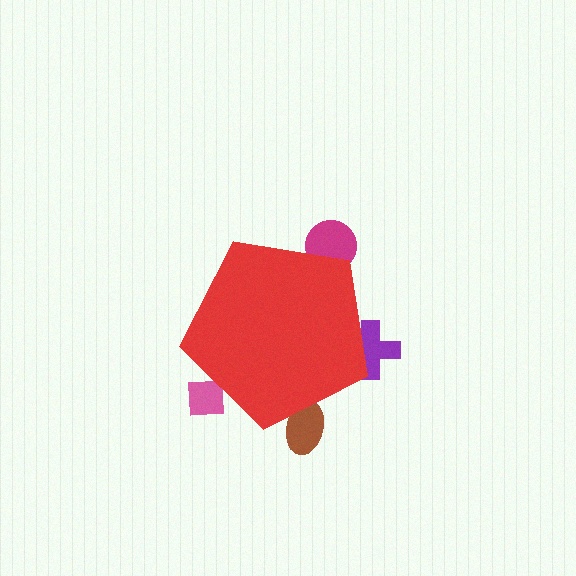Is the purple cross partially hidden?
Yes, the purple cross is partially hidden behind the red pentagon.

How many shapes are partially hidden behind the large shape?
4 shapes are partially hidden.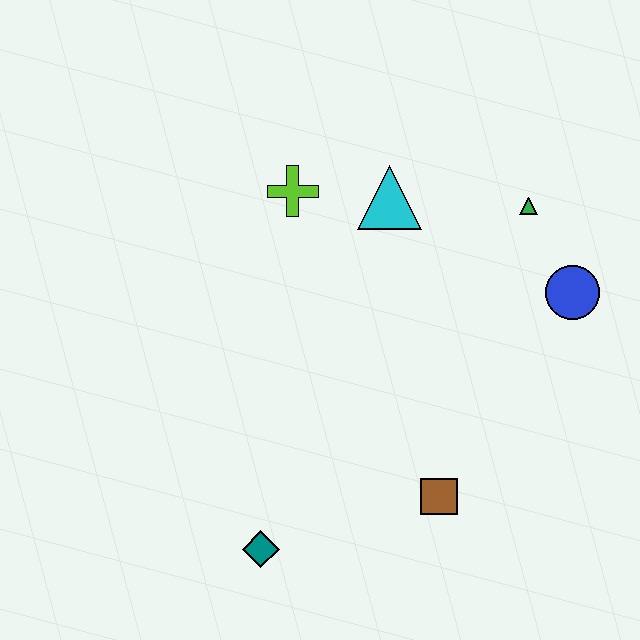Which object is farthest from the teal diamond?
The green triangle is farthest from the teal diamond.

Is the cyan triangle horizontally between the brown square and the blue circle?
No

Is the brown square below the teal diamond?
No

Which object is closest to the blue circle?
The green triangle is closest to the blue circle.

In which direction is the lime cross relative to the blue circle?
The lime cross is to the left of the blue circle.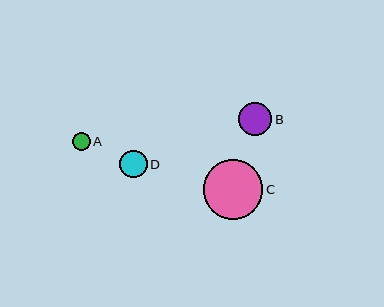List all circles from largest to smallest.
From largest to smallest: C, B, D, A.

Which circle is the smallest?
Circle A is the smallest with a size of approximately 18 pixels.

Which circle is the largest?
Circle C is the largest with a size of approximately 60 pixels.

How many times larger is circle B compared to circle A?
Circle B is approximately 1.8 times the size of circle A.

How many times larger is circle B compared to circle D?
Circle B is approximately 1.2 times the size of circle D.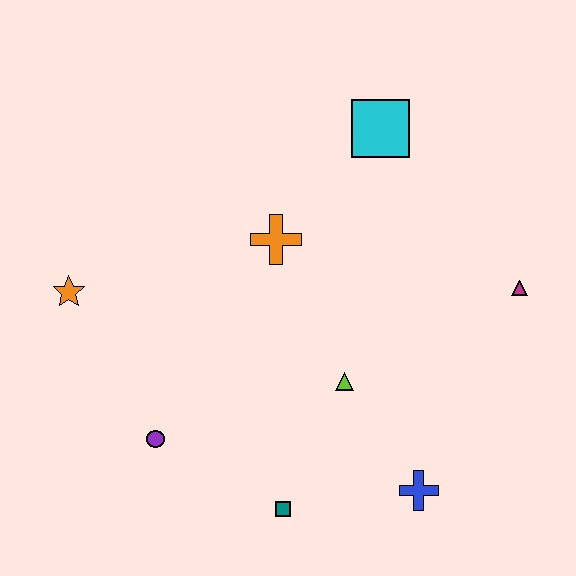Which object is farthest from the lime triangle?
The orange star is farthest from the lime triangle.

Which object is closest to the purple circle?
The teal square is closest to the purple circle.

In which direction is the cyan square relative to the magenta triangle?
The cyan square is above the magenta triangle.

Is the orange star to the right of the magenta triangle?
No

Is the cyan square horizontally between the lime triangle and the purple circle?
No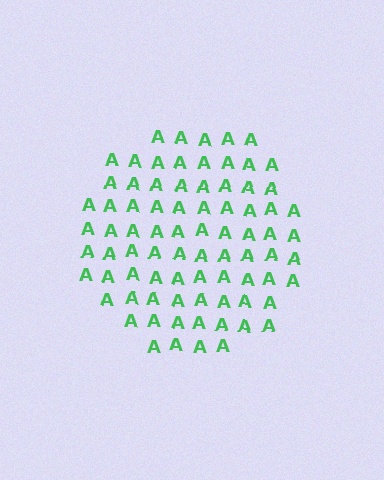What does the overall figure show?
The overall figure shows a circle.